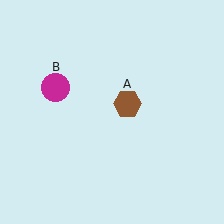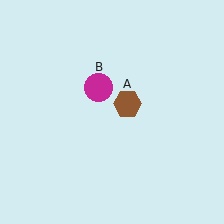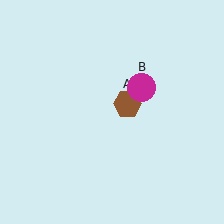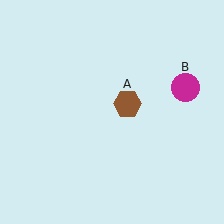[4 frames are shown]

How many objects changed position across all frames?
1 object changed position: magenta circle (object B).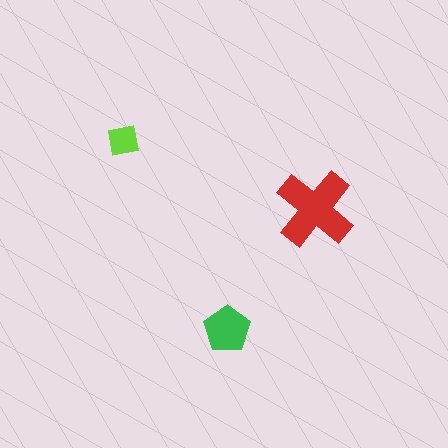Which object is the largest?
The red cross.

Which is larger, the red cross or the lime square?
The red cross.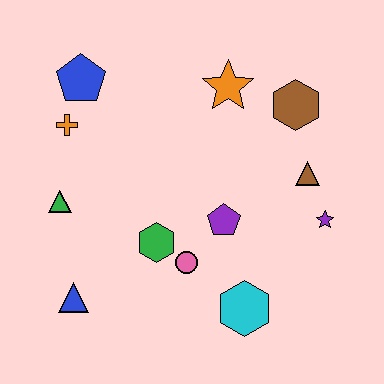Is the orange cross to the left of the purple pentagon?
Yes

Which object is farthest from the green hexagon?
The brown hexagon is farthest from the green hexagon.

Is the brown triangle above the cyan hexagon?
Yes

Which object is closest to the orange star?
The brown hexagon is closest to the orange star.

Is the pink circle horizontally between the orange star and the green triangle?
Yes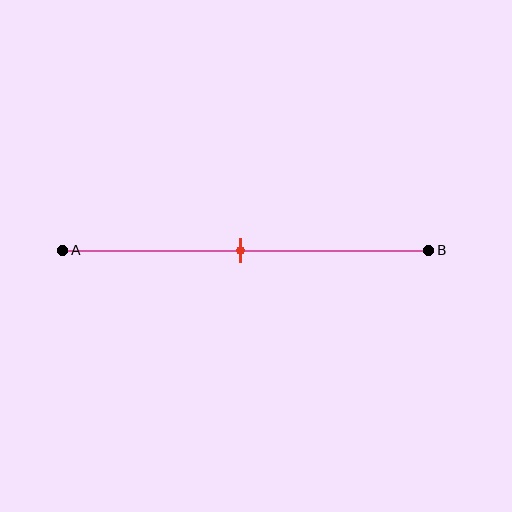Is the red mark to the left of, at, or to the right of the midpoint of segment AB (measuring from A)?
The red mark is approximately at the midpoint of segment AB.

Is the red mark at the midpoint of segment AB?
Yes, the mark is approximately at the midpoint.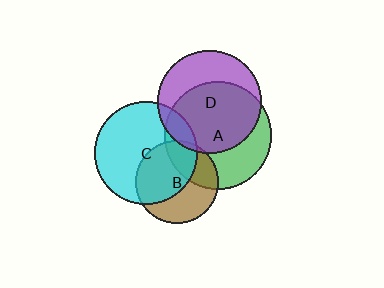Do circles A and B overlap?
Yes.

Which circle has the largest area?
Circle A (green).